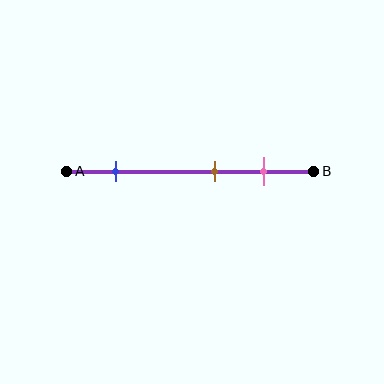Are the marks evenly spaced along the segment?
No, the marks are not evenly spaced.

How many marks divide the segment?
There are 3 marks dividing the segment.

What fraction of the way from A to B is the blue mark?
The blue mark is approximately 20% (0.2) of the way from A to B.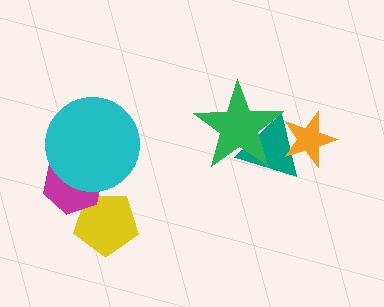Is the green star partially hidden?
No, no other shape covers it.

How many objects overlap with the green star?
1 object overlaps with the green star.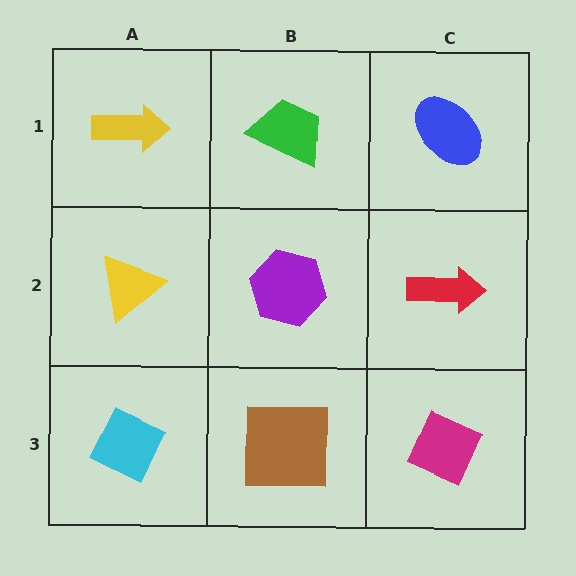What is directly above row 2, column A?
A yellow arrow.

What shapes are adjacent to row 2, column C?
A blue ellipse (row 1, column C), a magenta diamond (row 3, column C), a purple hexagon (row 2, column B).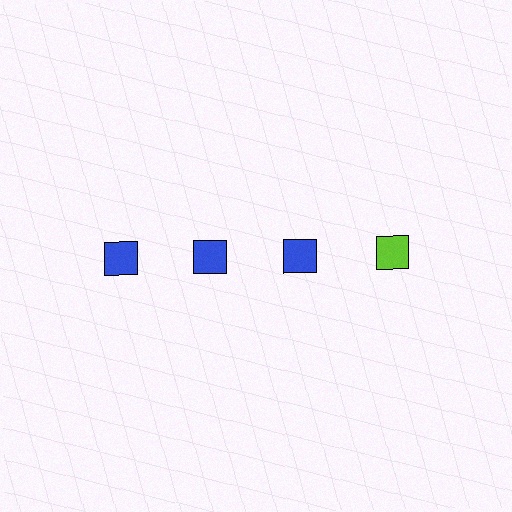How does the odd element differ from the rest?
It has a different color: lime instead of blue.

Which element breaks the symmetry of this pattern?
The lime square in the top row, second from right column breaks the symmetry. All other shapes are blue squares.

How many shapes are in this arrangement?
There are 4 shapes arranged in a grid pattern.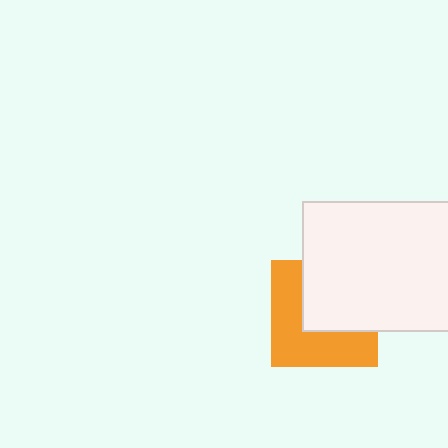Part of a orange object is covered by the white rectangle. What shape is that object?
It is a square.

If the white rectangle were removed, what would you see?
You would see the complete orange square.